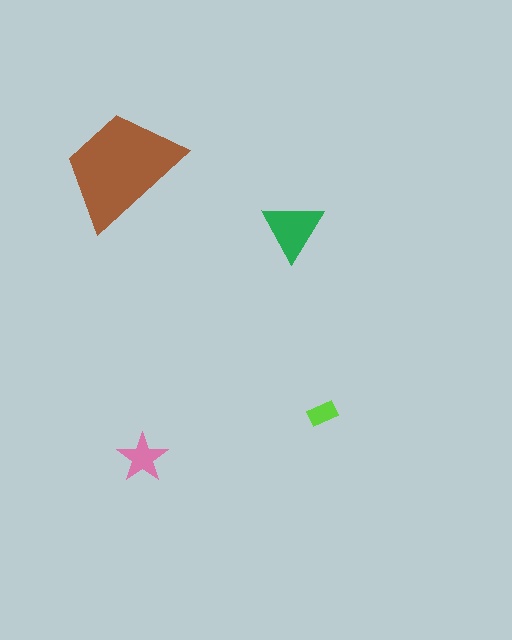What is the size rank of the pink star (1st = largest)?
3rd.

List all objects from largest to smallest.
The brown trapezoid, the green triangle, the pink star, the lime rectangle.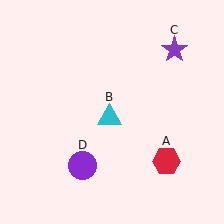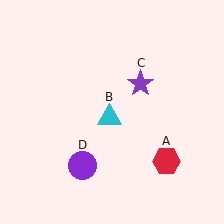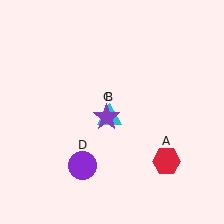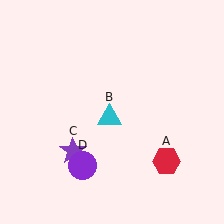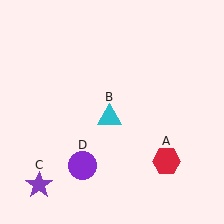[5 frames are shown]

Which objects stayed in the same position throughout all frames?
Red hexagon (object A) and cyan triangle (object B) and purple circle (object D) remained stationary.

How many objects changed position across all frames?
1 object changed position: purple star (object C).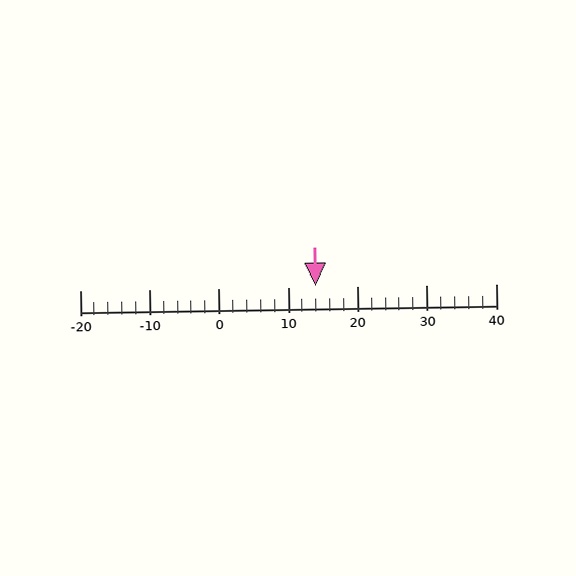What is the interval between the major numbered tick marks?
The major tick marks are spaced 10 units apart.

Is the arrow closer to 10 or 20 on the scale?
The arrow is closer to 10.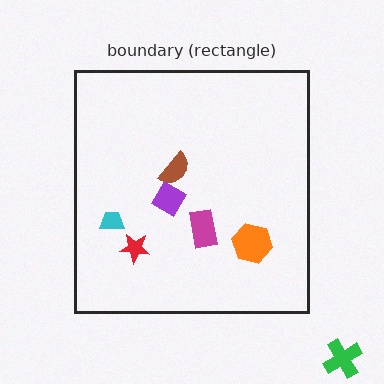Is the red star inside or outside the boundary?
Inside.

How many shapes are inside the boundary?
6 inside, 1 outside.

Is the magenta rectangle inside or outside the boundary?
Inside.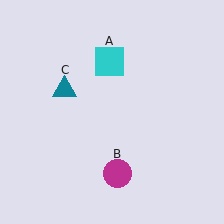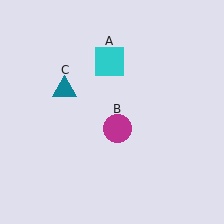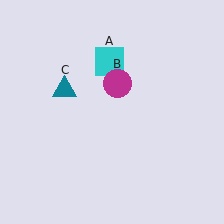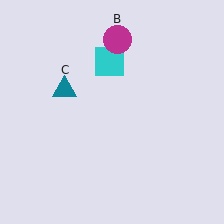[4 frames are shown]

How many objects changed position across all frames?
1 object changed position: magenta circle (object B).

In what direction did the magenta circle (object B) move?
The magenta circle (object B) moved up.